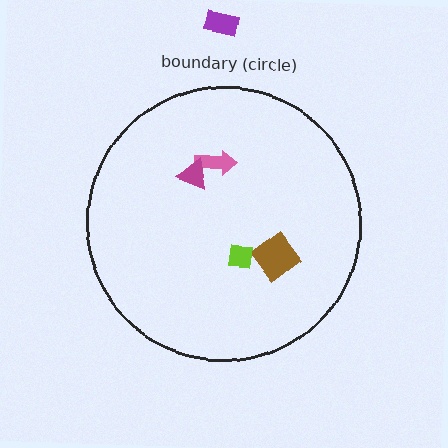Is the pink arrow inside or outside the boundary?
Inside.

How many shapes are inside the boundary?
4 inside, 1 outside.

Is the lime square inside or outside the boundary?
Inside.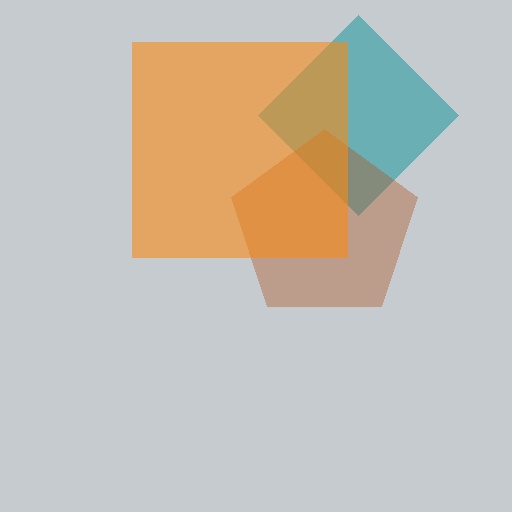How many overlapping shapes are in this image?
There are 3 overlapping shapes in the image.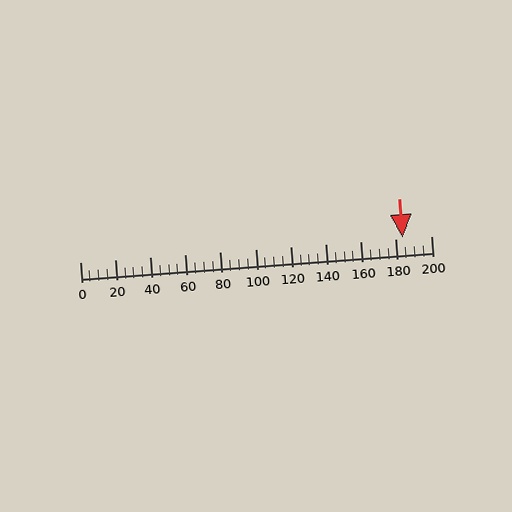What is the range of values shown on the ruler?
The ruler shows values from 0 to 200.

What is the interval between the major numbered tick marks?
The major tick marks are spaced 20 units apart.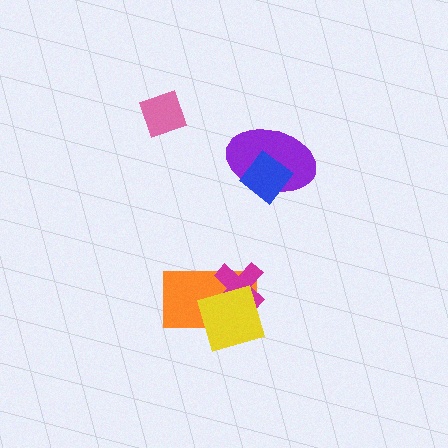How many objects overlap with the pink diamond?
0 objects overlap with the pink diamond.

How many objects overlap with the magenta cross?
2 objects overlap with the magenta cross.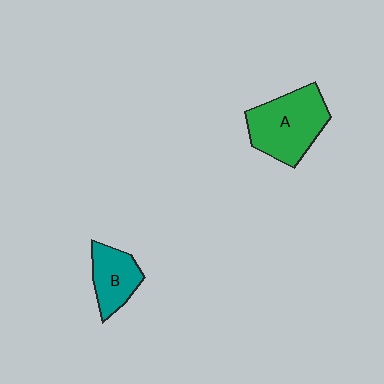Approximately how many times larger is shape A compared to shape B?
Approximately 1.7 times.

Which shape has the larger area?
Shape A (green).